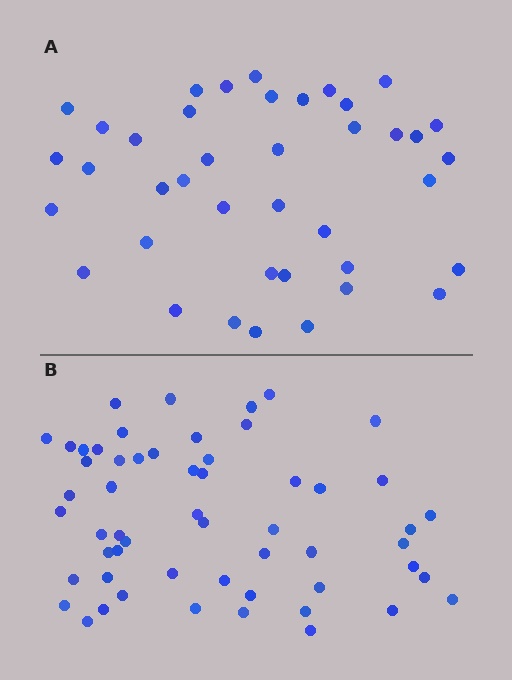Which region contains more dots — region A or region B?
Region B (the bottom region) has more dots.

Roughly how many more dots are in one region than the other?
Region B has approximately 15 more dots than region A.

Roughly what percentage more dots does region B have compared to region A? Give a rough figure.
About 40% more.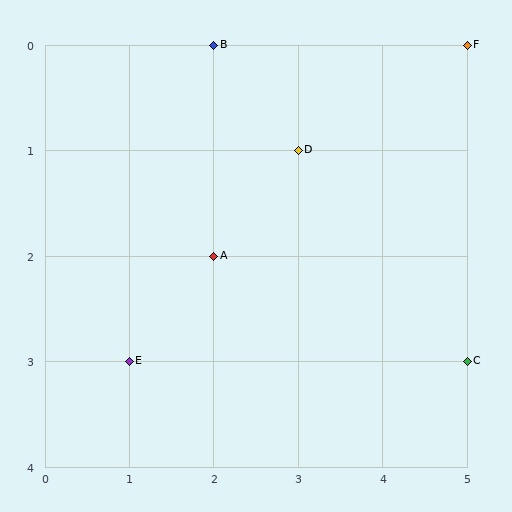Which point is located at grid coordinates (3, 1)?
Point D is at (3, 1).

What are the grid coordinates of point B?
Point B is at grid coordinates (2, 0).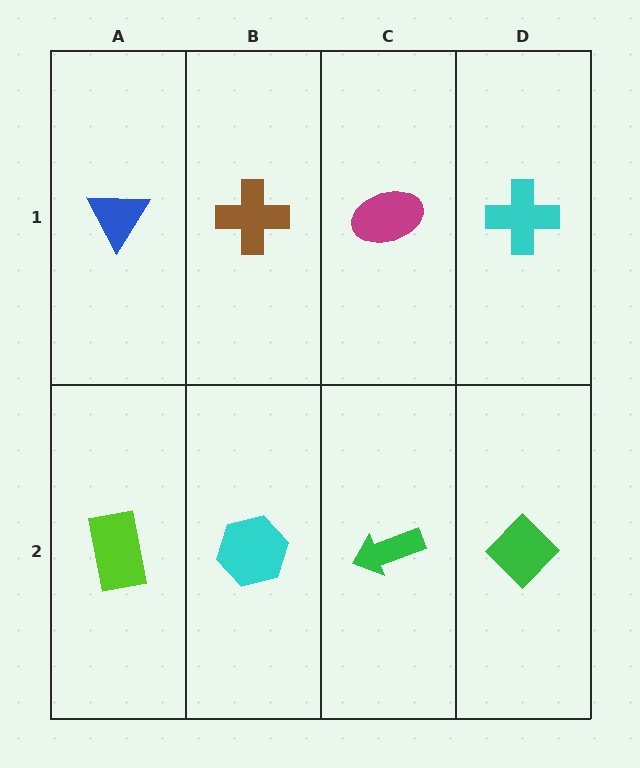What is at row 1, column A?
A blue triangle.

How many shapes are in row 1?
4 shapes.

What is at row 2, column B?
A cyan hexagon.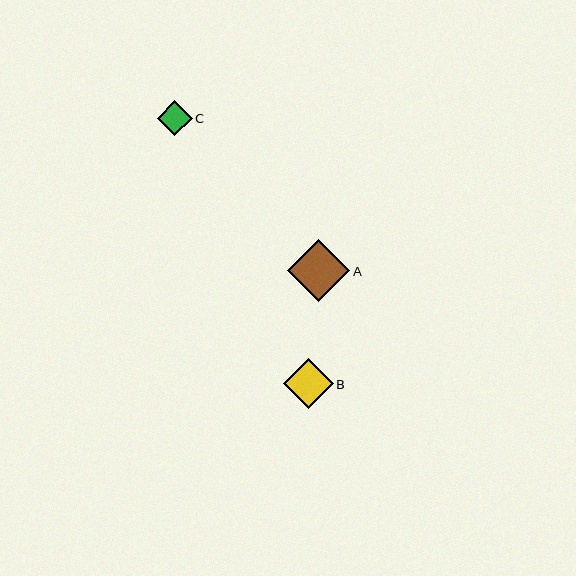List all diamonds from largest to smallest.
From largest to smallest: A, B, C.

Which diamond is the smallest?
Diamond C is the smallest with a size of approximately 34 pixels.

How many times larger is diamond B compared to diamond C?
Diamond B is approximately 1.5 times the size of diamond C.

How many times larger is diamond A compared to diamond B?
Diamond A is approximately 1.2 times the size of diamond B.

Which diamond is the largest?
Diamond A is the largest with a size of approximately 62 pixels.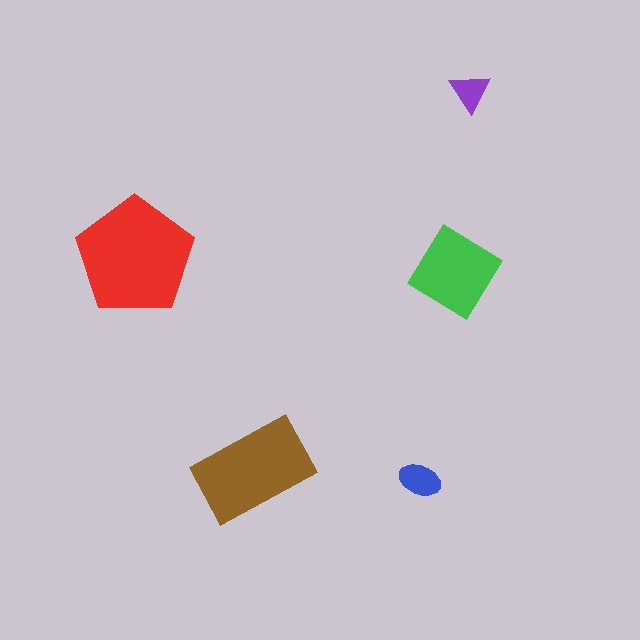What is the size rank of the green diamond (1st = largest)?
3rd.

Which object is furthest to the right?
The purple triangle is rightmost.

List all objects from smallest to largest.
The purple triangle, the blue ellipse, the green diamond, the brown rectangle, the red pentagon.